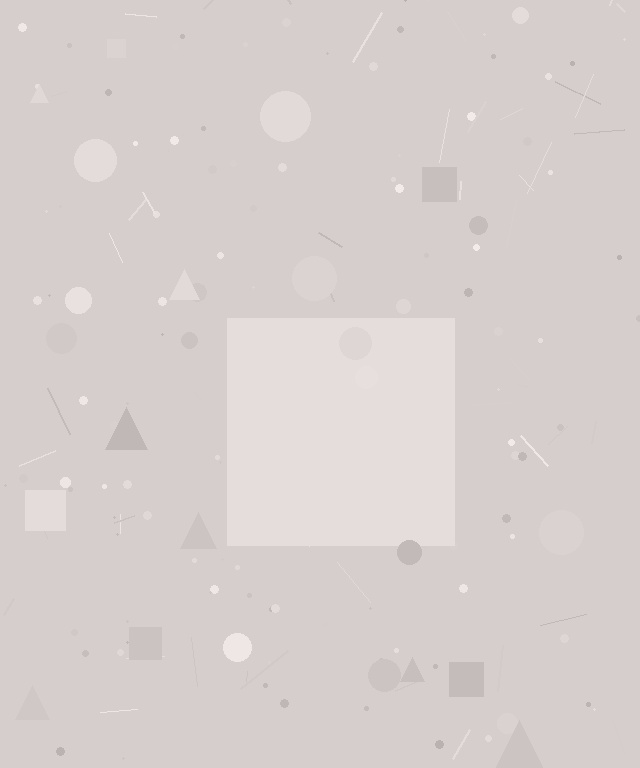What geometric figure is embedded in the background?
A square is embedded in the background.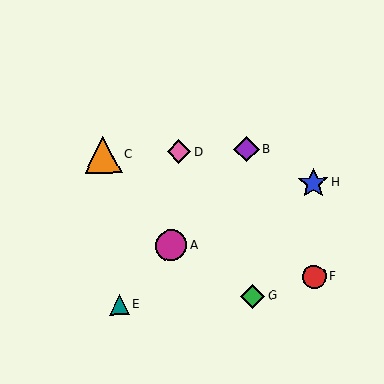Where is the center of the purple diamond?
The center of the purple diamond is at (247, 149).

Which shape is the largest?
The orange triangle (labeled C) is the largest.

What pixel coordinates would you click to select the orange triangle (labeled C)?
Click at (103, 154) to select the orange triangle C.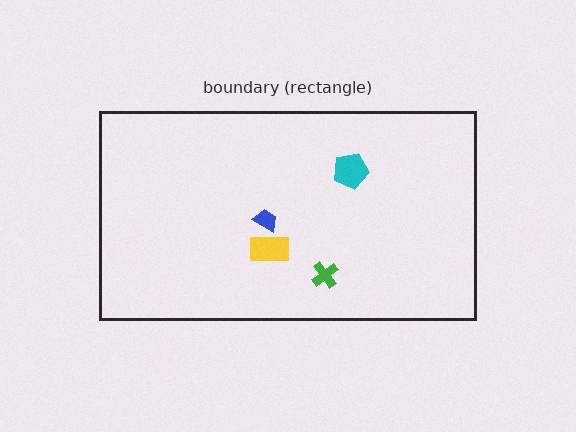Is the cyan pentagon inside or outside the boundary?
Inside.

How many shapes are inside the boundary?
4 inside, 0 outside.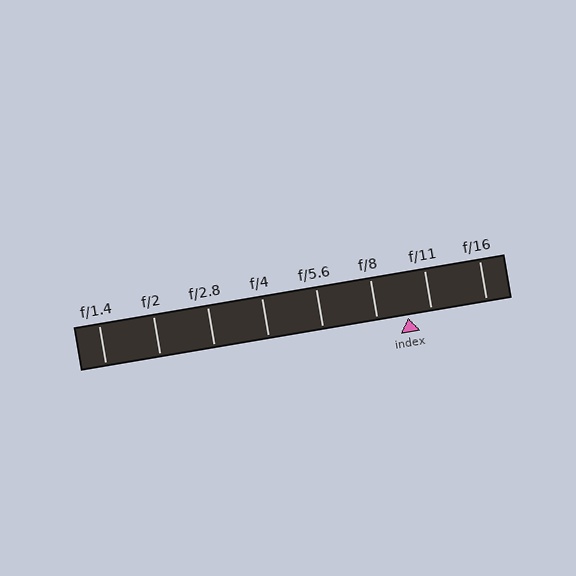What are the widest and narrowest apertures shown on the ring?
The widest aperture shown is f/1.4 and the narrowest is f/16.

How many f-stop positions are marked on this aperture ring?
There are 8 f-stop positions marked.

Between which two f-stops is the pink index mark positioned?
The index mark is between f/8 and f/11.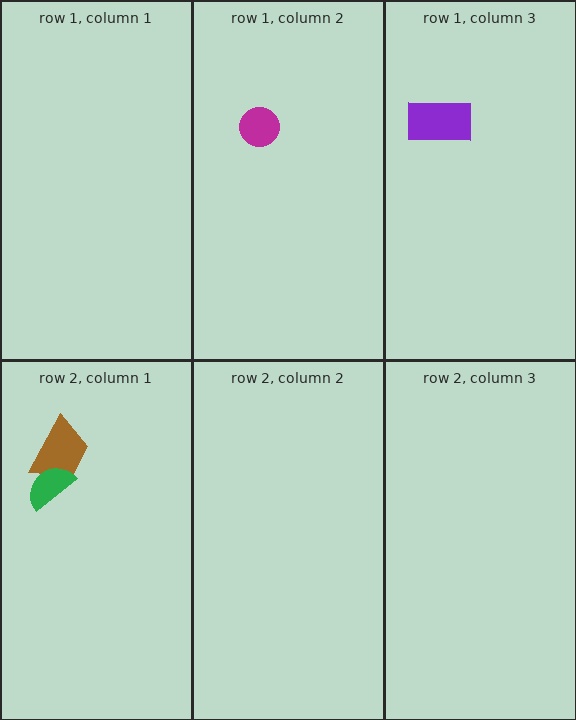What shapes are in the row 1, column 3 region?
The purple rectangle.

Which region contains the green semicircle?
The row 2, column 1 region.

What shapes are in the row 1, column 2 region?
The magenta circle.